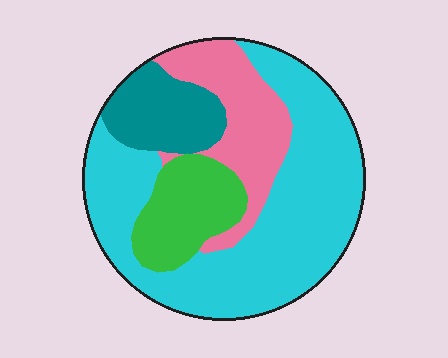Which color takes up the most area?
Cyan, at roughly 55%.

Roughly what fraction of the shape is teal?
Teal covers 13% of the shape.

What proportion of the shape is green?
Green takes up less than a quarter of the shape.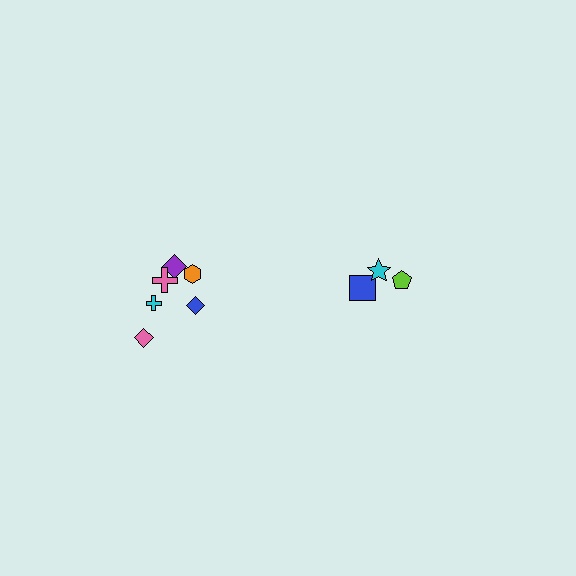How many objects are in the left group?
There are 6 objects.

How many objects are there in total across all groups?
There are 9 objects.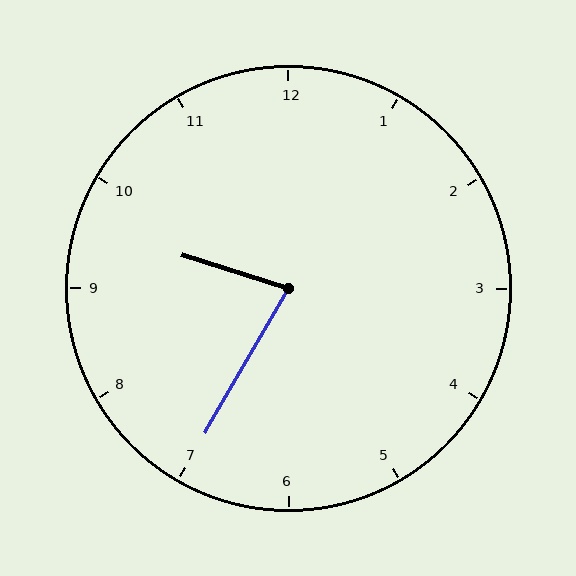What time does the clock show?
9:35.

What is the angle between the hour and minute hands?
Approximately 78 degrees.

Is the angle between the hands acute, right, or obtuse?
It is acute.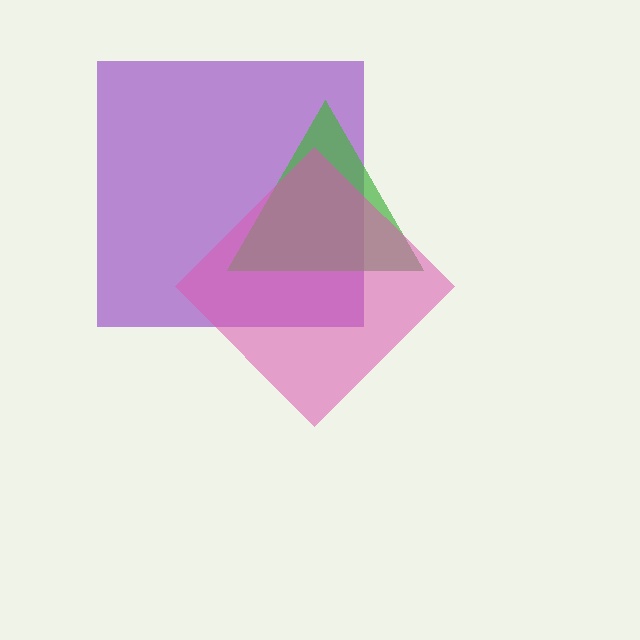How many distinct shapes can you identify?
There are 3 distinct shapes: a purple square, a green triangle, a pink diamond.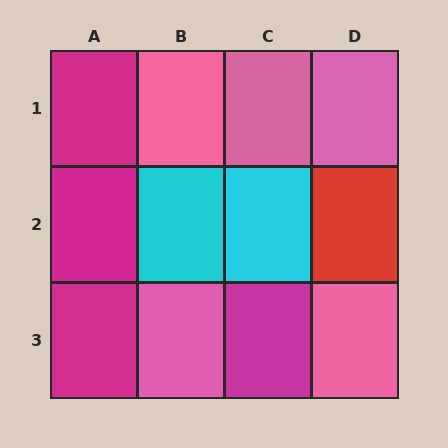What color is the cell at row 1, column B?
Pink.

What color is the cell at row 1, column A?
Magenta.